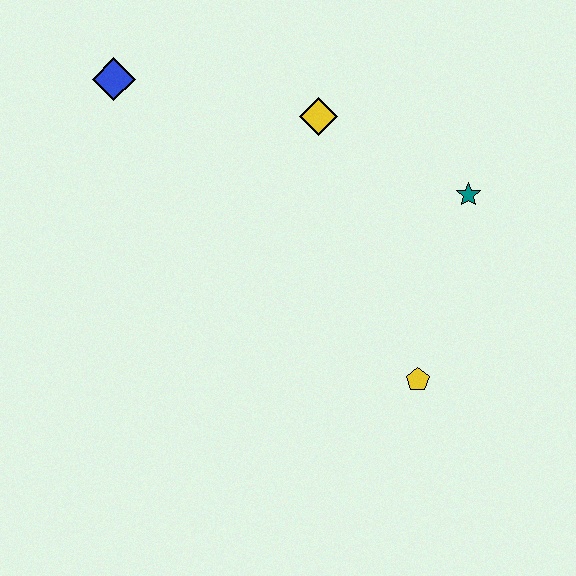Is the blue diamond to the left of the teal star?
Yes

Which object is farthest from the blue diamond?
The yellow pentagon is farthest from the blue diamond.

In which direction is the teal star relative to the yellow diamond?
The teal star is to the right of the yellow diamond.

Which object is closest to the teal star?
The yellow diamond is closest to the teal star.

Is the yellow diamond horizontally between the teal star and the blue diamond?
Yes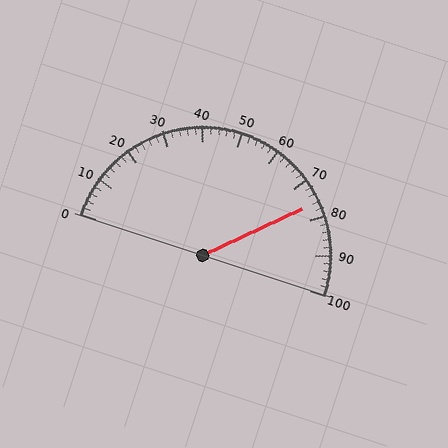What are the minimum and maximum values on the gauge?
The gauge ranges from 0 to 100.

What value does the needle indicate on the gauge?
The needle indicates approximately 76.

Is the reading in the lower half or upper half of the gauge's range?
The reading is in the upper half of the range (0 to 100).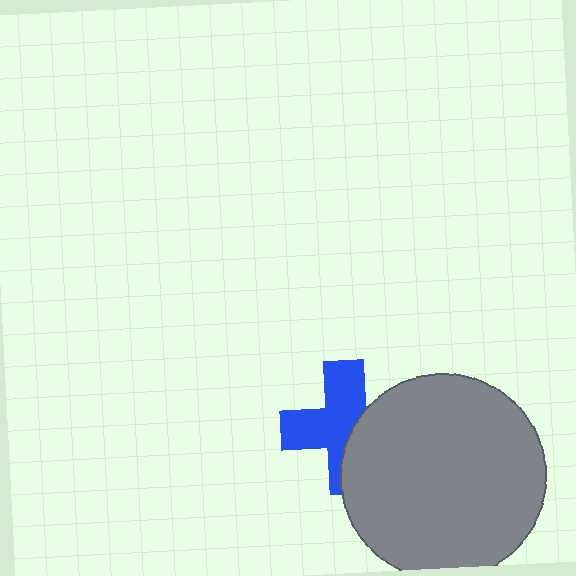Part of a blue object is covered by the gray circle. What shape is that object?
It is a cross.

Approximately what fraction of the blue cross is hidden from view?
Roughly 41% of the blue cross is hidden behind the gray circle.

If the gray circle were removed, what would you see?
You would see the complete blue cross.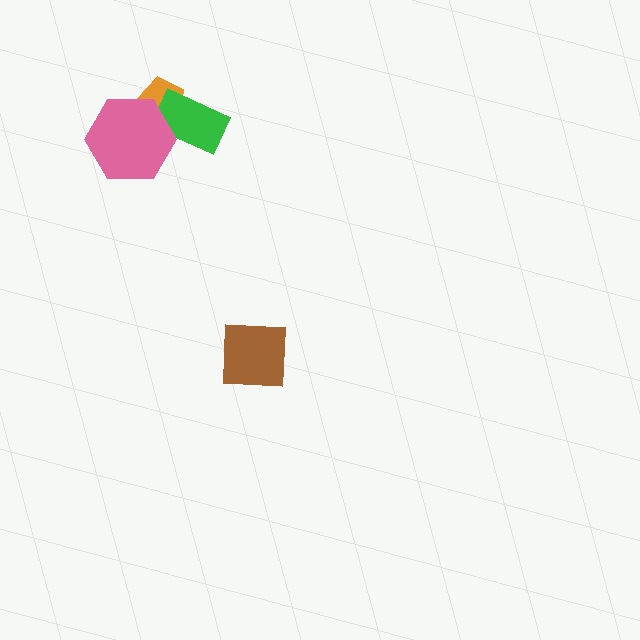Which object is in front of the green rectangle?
The pink hexagon is in front of the green rectangle.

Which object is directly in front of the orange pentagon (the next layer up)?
The green rectangle is directly in front of the orange pentagon.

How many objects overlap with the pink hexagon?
2 objects overlap with the pink hexagon.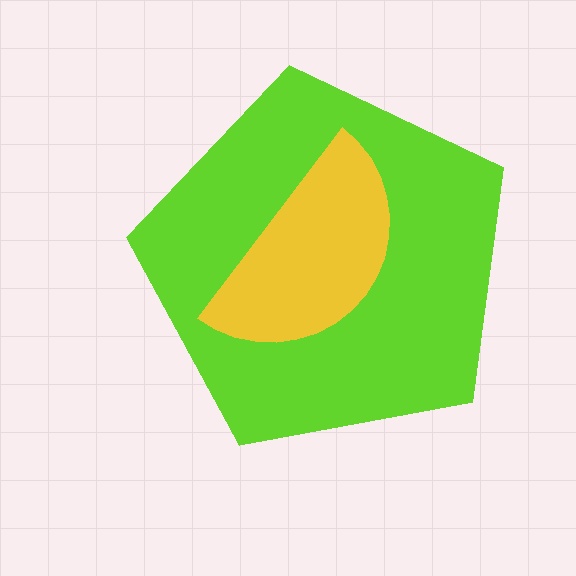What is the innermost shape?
The yellow semicircle.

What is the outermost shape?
The lime pentagon.